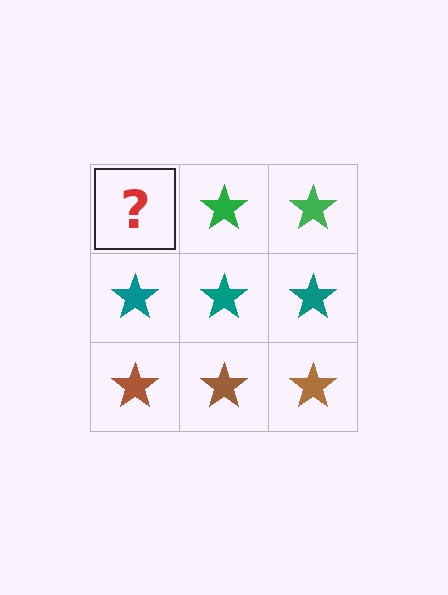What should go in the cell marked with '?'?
The missing cell should contain a green star.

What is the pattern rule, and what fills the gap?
The rule is that each row has a consistent color. The gap should be filled with a green star.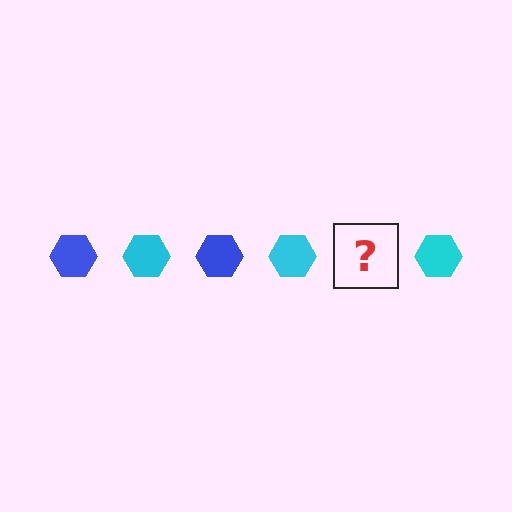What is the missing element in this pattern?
The missing element is a blue hexagon.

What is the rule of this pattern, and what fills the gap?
The rule is that the pattern cycles through blue, cyan hexagons. The gap should be filled with a blue hexagon.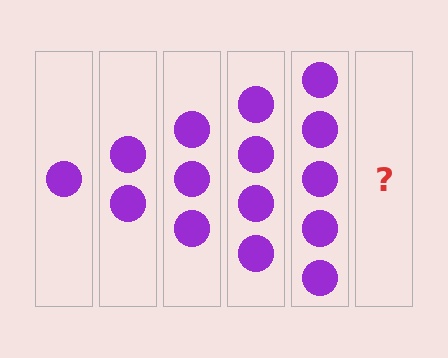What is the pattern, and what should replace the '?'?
The pattern is that each step adds one more circle. The '?' should be 6 circles.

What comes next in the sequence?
The next element should be 6 circles.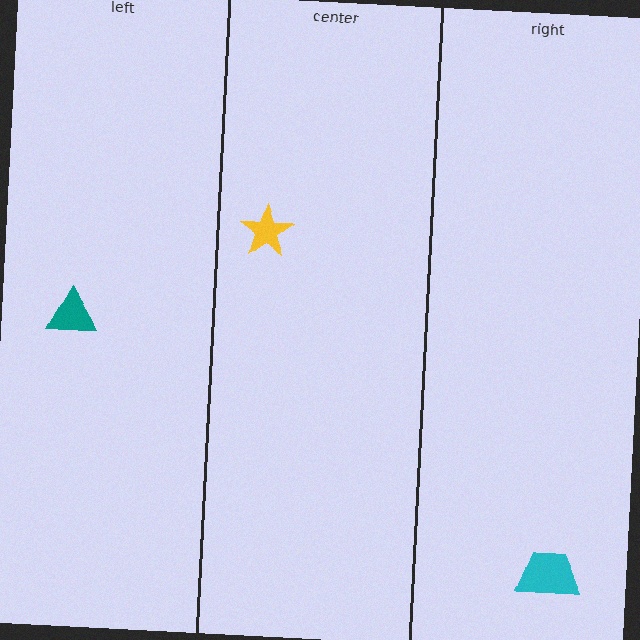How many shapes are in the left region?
1.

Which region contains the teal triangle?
The left region.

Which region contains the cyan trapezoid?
The right region.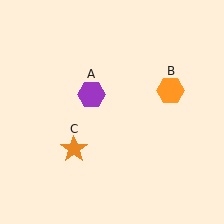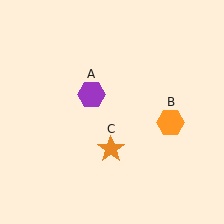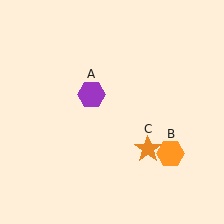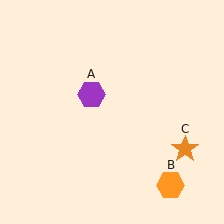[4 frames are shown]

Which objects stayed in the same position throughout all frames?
Purple hexagon (object A) remained stationary.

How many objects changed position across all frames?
2 objects changed position: orange hexagon (object B), orange star (object C).